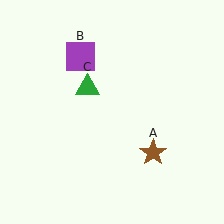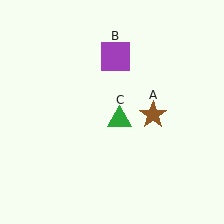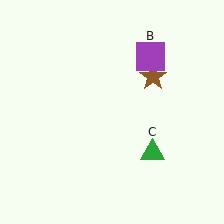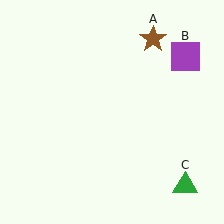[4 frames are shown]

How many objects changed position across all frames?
3 objects changed position: brown star (object A), purple square (object B), green triangle (object C).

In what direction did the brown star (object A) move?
The brown star (object A) moved up.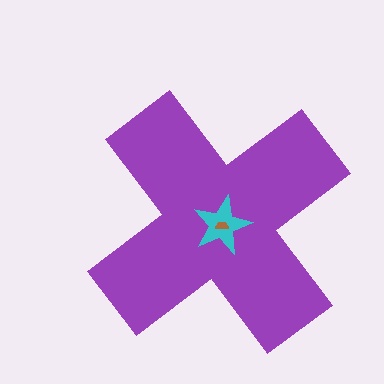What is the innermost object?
The brown semicircle.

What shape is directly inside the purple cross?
The cyan star.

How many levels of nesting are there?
3.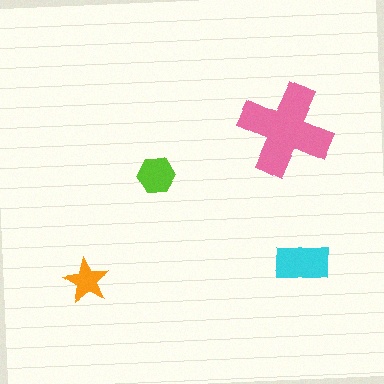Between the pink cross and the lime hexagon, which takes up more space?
The pink cross.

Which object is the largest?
The pink cross.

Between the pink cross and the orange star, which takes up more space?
The pink cross.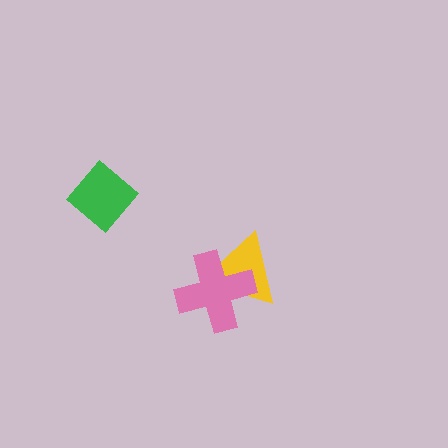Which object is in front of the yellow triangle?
The pink cross is in front of the yellow triangle.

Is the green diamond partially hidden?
No, no other shape covers it.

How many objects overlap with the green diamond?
0 objects overlap with the green diamond.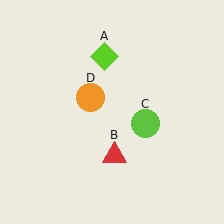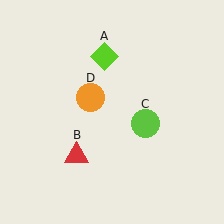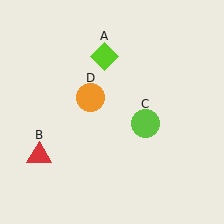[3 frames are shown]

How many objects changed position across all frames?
1 object changed position: red triangle (object B).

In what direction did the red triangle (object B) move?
The red triangle (object B) moved left.